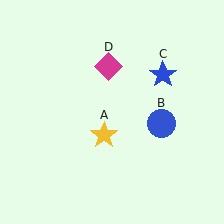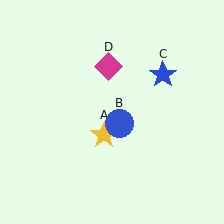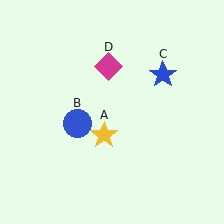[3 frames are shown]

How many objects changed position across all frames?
1 object changed position: blue circle (object B).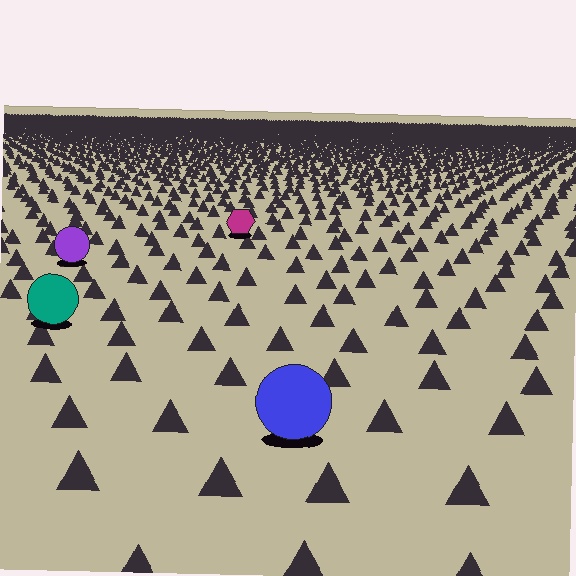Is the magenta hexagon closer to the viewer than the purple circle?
No. The purple circle is closer — you can tell from the texture gradient: the ground texture is coarser near it.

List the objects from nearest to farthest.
From nearest to farthest: the blue circle, the teal circle, the purple circle, the magenta hexagon.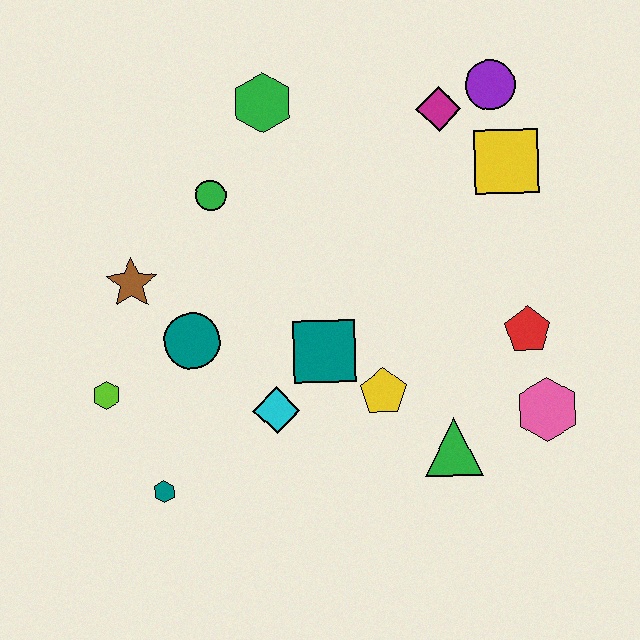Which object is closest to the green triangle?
The yellow pentagon is closest to the green triangle.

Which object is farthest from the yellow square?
The teal hexagon is farthest from the yellow square.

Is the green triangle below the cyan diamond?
Yes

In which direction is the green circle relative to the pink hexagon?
The green circle is to the left of the pink hexagon.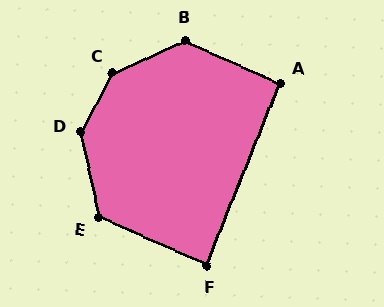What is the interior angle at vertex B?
Approximately 132 degrees (obtuse).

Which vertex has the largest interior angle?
C, at approximately 142 degrees.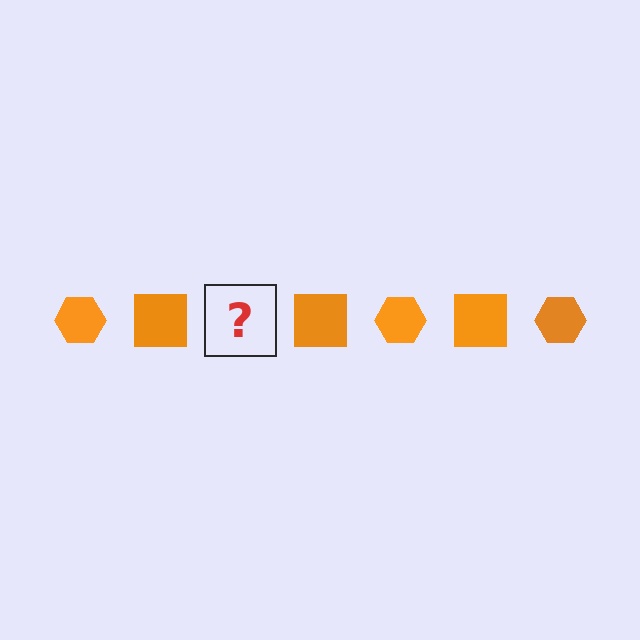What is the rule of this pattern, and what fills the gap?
The rule is that the pattern cycles through hexagon, square shapes in orange. The gap should be filled with an orange hexagon.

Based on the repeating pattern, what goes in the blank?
The blank should be an orange hexagon.